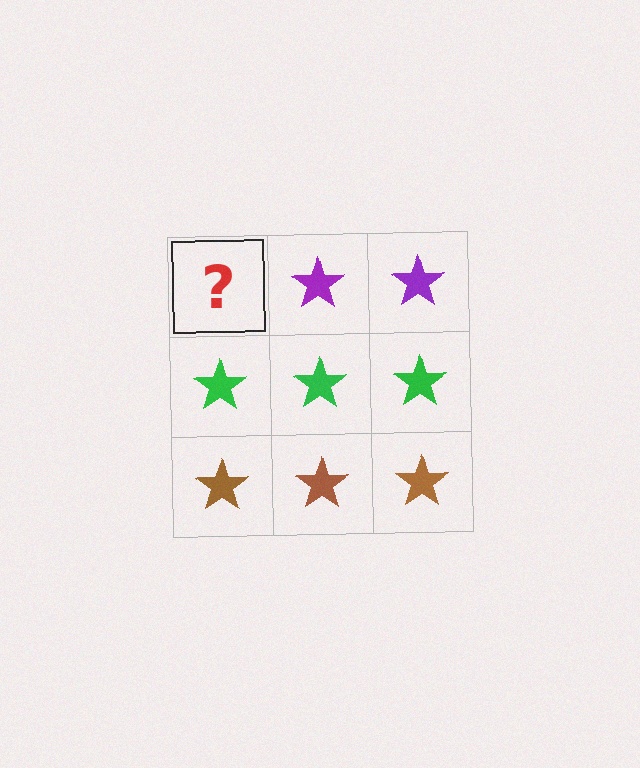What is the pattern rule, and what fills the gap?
The rule is that each row has a consistent color. The gap should be filled with a purple star.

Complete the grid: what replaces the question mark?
The question mark should be replaced with a purple star.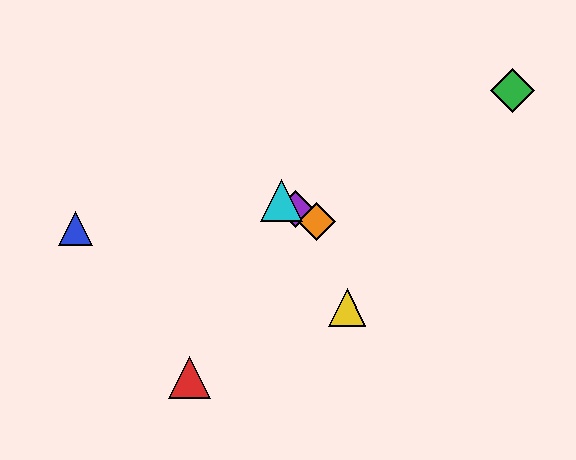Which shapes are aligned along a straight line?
The purple diamond, the orange diamond, the cyan triangle are aligned along a straight line.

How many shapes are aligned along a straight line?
3 shapes (the purple diamond, the orange diamond, the cyan triangle) are aligned along a straight line.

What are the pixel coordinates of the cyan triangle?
The cyan triangle is at (282, 201).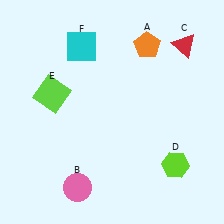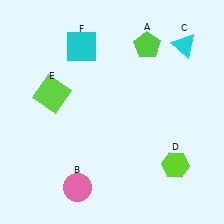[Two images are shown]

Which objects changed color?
A changed from orange to lime. C changed from red to cyan.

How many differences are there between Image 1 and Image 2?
There are 2 differences between the two images.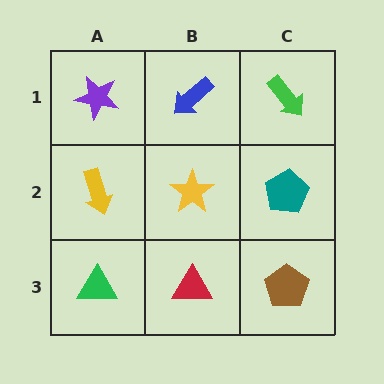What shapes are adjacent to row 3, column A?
A yellow arrow (row 2, column A), a red triangle (row 3, column B).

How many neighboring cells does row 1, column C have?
2.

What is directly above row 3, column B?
A yellow star.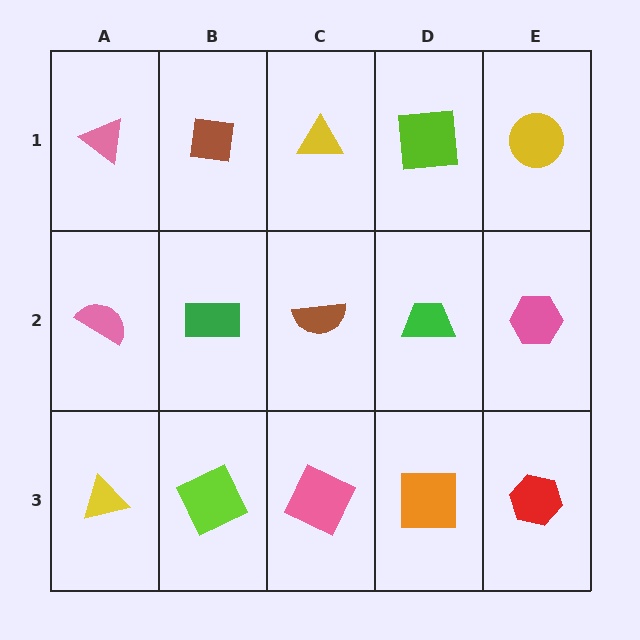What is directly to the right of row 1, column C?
A lime square.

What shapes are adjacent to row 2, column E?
A yellow circle (row 1, column E), a red hexagon (row 3, column E), a green trapezoid (row 2, column D).